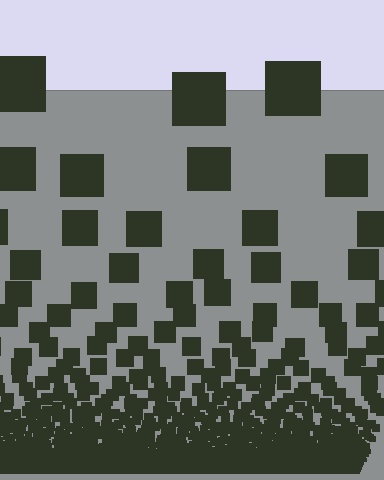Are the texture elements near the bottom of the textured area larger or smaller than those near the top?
Smaller. The gradient is inverted — elements near the bottom are smaller and denser.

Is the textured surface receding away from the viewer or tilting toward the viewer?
The surface appears to tilt toward the viewer. Texture elements get larger and sparser toward the top.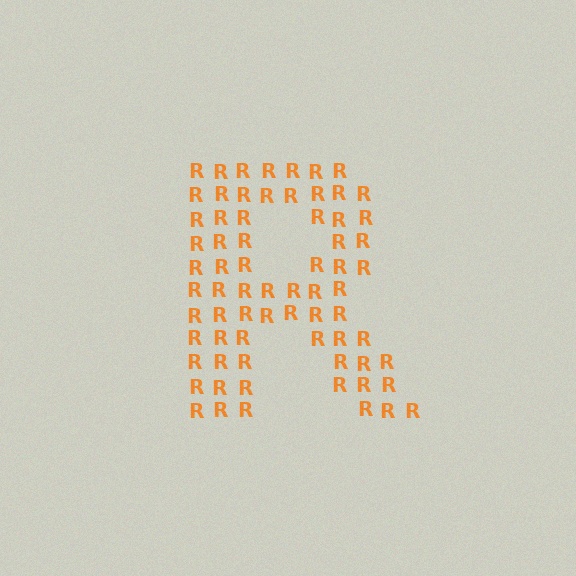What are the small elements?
The small elements are letter R's.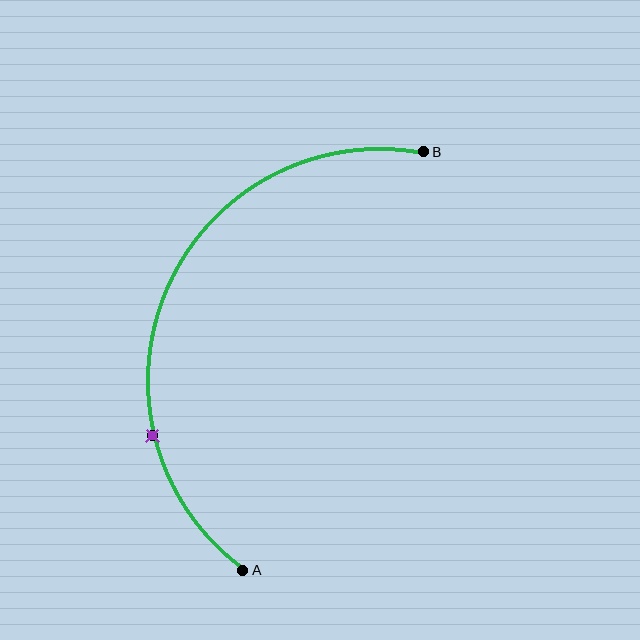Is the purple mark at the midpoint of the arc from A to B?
No. The purple mark lies on the arc but is closer to endpoint A. The arc midpoint would be at the point on the curve equidistant along the arc from both A and B.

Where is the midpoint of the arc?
The arc midpoint is the point on the curve farthest from the straight line joining A and B. It sits to the left of that line.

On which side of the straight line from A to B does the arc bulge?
The arc bulges to the left of the straight line connecting A and B.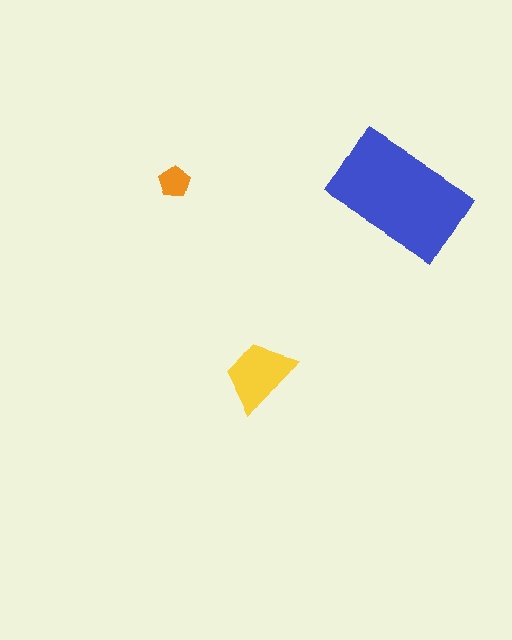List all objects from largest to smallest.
The blue rectangle, the yellow trapezoid, the orange pentagon.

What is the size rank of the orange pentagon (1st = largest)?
3rd.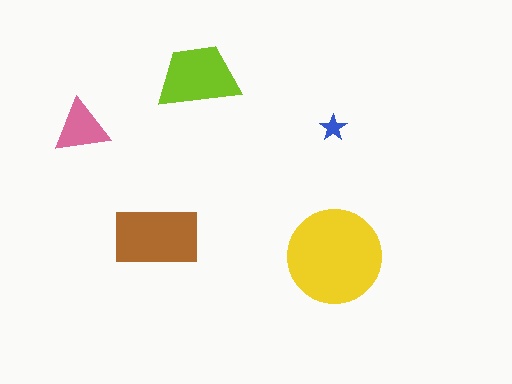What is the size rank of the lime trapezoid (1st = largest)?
3rd.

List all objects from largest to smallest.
The yellow circle, the brown rectangle, the lime trapezoid, the pink triangle, the blue star.